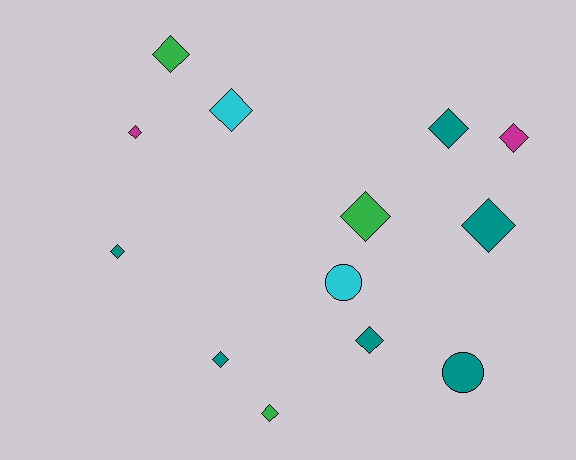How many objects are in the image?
There are 13 objects.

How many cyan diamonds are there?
There is 1 cyan diamond.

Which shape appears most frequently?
Diamond, with 11 objects.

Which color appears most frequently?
Teal, with 6 objects.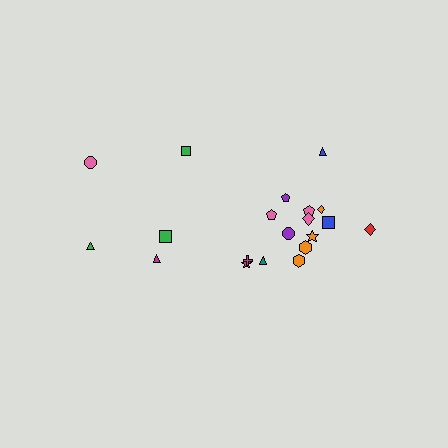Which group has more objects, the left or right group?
The right group.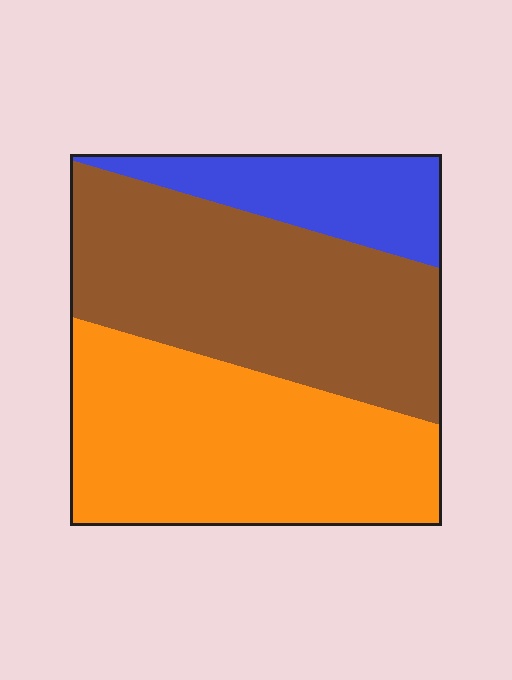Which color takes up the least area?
Blue, at roughly 15%.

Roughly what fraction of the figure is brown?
Brown takes up between a quarter and a half of the figure.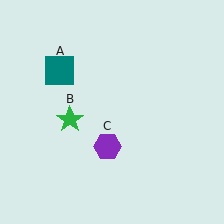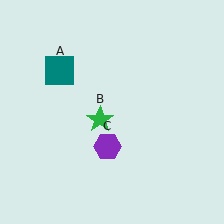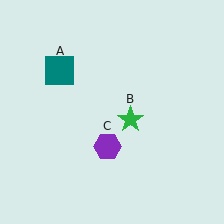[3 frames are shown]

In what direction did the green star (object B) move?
The green star (object B) moved right.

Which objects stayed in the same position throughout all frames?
Teal square (object A) and purple hexagon (object C) remained stationary.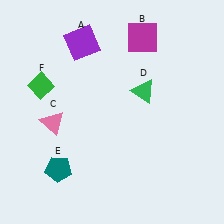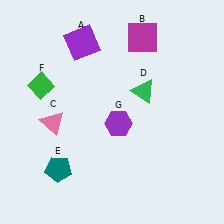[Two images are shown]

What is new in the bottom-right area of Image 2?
A purple hexagon (G) was added in the bottom-right area of Image 2.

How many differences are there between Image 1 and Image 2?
There is 1 difference between the two images.